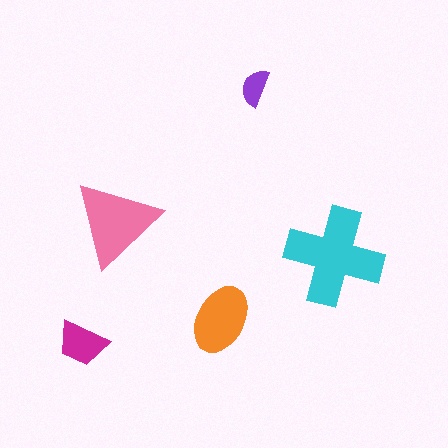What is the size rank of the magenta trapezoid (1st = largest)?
4th.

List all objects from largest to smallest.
The cyan cross, the pink triangle, the orange ellipse, the magenta trapezoid, the purple semicircle.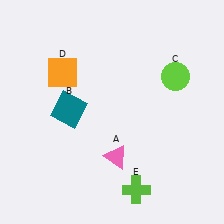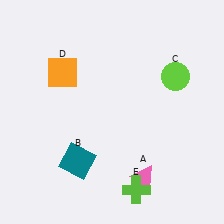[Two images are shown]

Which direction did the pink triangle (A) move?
The pink triangle (A) moved right.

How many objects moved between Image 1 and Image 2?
2 objects moved between the two images.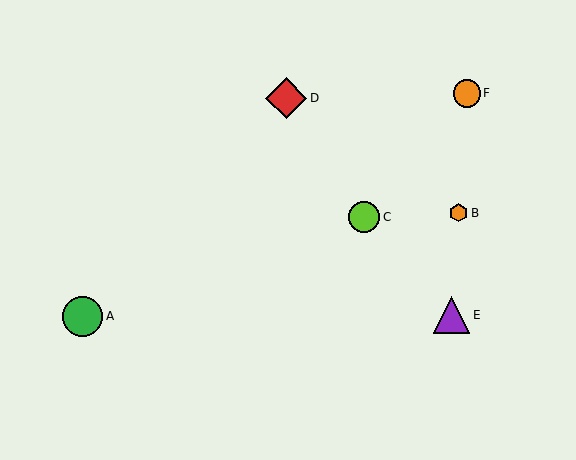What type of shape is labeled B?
Shape B is an orange hexagon.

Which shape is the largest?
The red diamond (labeled D) is the largest.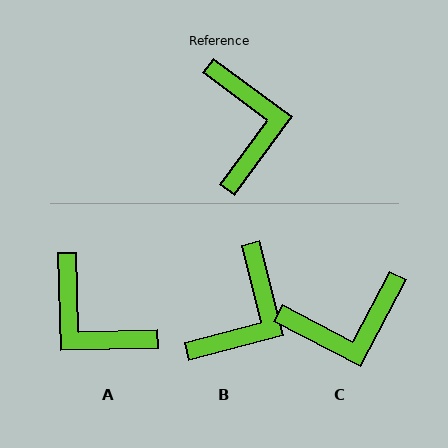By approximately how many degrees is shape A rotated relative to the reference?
Approximately 142 degrees clockwise.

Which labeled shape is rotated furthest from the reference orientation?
A, about 142 degrees away.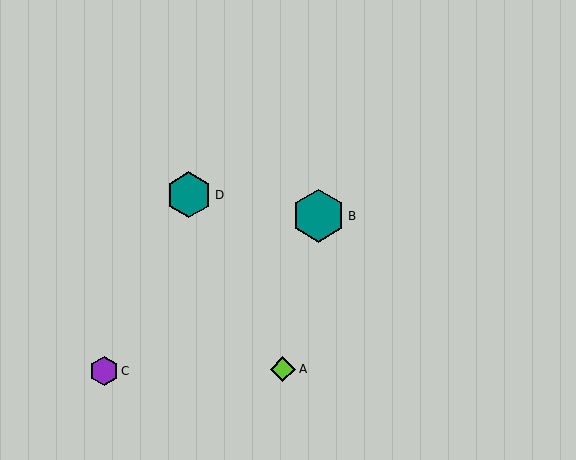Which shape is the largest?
The teal hexagon (labeled B) is the largest.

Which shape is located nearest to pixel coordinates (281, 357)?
The lime diamond (labeled A) at (283, 369) is nearest to that location.